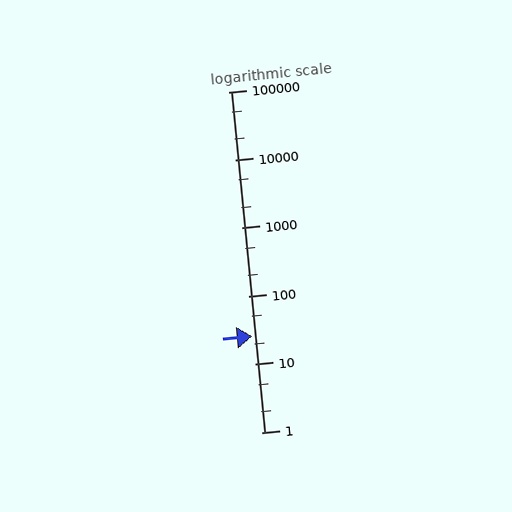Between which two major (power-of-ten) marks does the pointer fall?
The pointer is between 10 and 100.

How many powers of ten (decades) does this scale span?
The scale spans 5 decades, from 1 to 100000.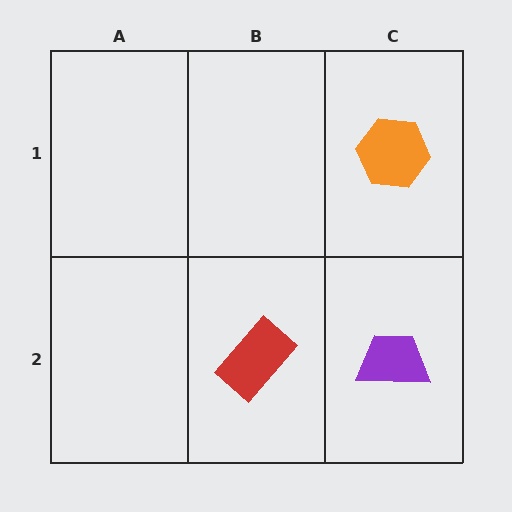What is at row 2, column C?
A purple trapezoid.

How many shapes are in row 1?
1 shape.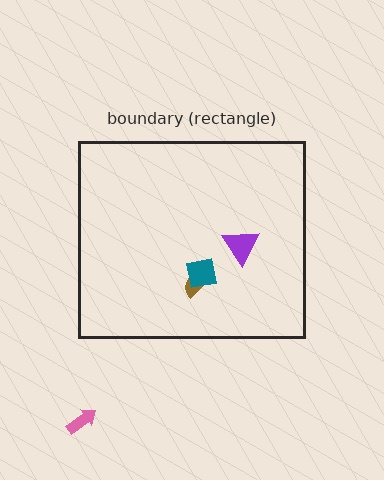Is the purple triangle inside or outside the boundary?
Inside.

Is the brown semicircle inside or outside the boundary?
Inside.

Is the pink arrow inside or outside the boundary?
Outside.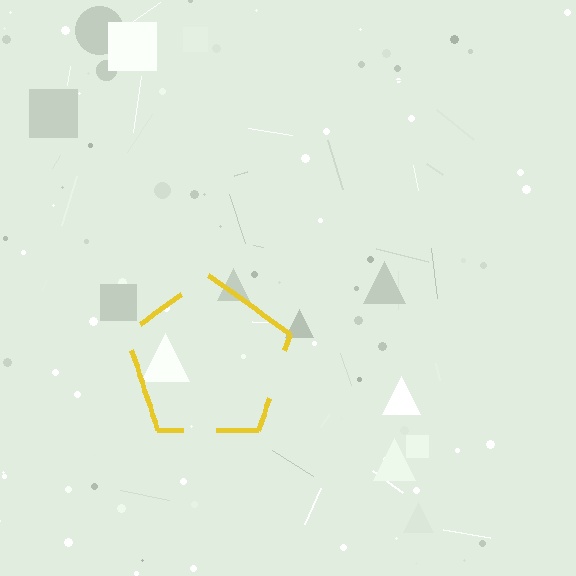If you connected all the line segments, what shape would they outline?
They would outline a pentagon.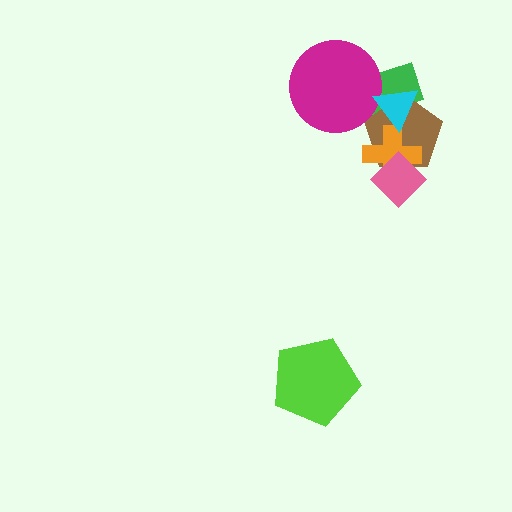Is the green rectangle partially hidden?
Yes, it is partially covered by another shape.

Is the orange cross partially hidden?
Yes, it is partially covered by another shape.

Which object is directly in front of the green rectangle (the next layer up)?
The brown pentagon is directly in front of the green rectangle.